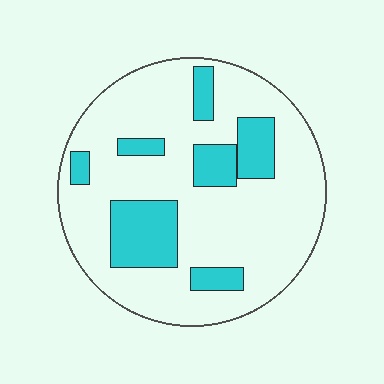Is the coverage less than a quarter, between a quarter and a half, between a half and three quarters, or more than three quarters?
Less than a quarter.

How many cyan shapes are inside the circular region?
7.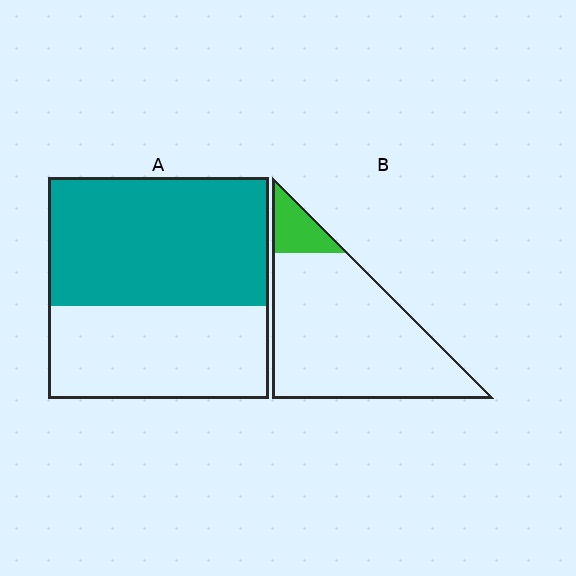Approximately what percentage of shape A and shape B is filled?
A is approximately 60% and B is approximately 10%.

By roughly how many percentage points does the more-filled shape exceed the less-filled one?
By roughly 45 percentage points (A over B).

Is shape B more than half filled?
No.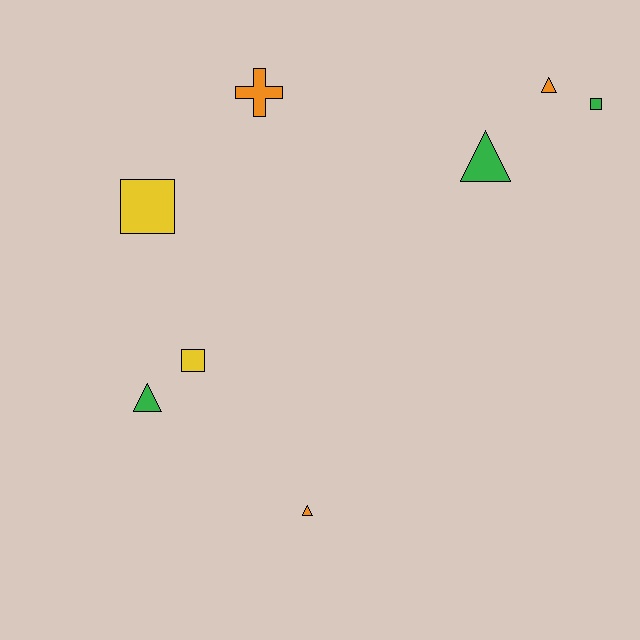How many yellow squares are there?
There are 2 yellow squares.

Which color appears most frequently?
Green, with 3 objects.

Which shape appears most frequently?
Triangle, with 4 objects.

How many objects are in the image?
There are 8 objects.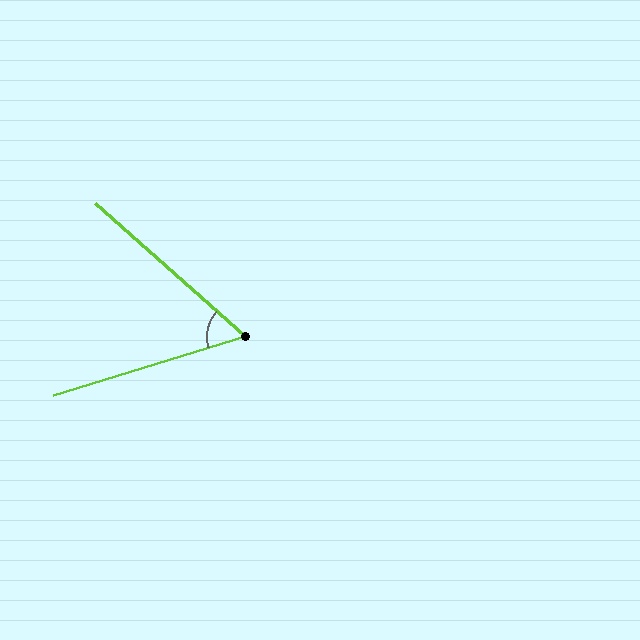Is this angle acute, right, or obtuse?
It is acute.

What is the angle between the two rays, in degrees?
Approximately 59 degrees.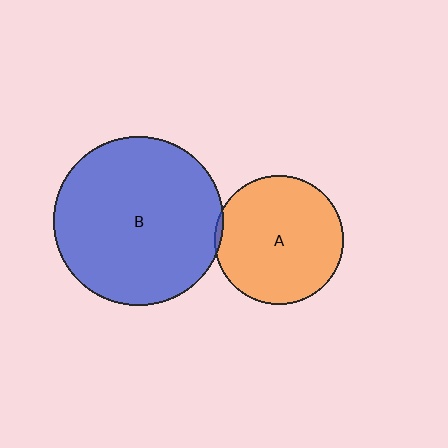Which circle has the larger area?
Circle B (blue).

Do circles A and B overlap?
Yes.